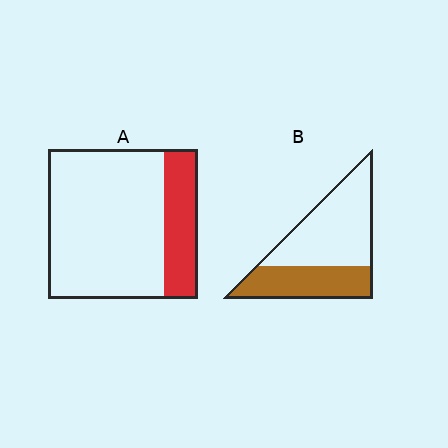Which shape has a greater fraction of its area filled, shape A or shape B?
Shape B.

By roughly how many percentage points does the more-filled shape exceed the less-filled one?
By roughly 15 percentage points (B over A).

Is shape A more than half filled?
No.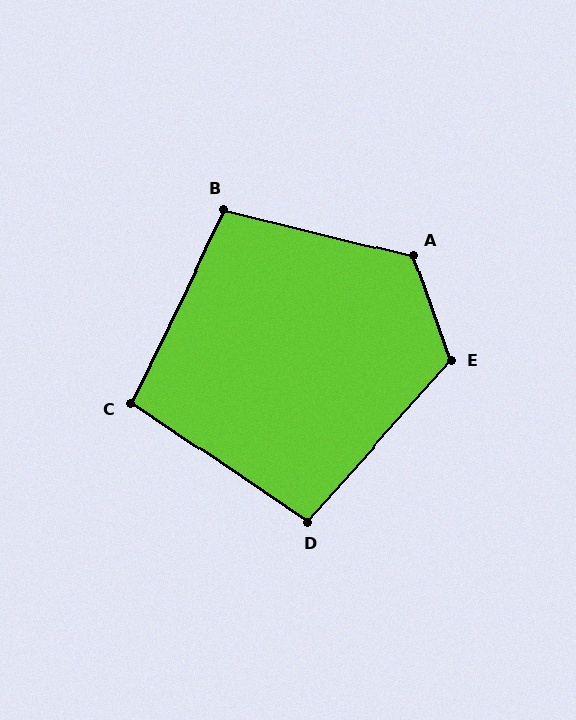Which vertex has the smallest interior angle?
D, at approximately 98 degrees.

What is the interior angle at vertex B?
Approximately 102 degrees (obtuse).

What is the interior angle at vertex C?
Approximately 98 degrees (obtuse).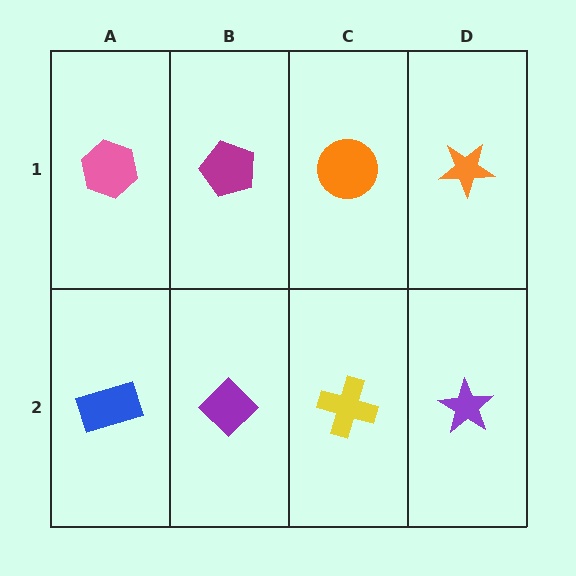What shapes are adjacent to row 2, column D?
An orange star (row 1, column D), a yellow cross (row 2, column C).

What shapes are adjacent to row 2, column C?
An orange circle (row 1, column C), a purple diamond (row 2, column B), a purple star (row 2, column D).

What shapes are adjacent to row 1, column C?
A yellow cross (row 2, column C), a magenta pentagon (row 1, column B), an orange star (row 1, column D).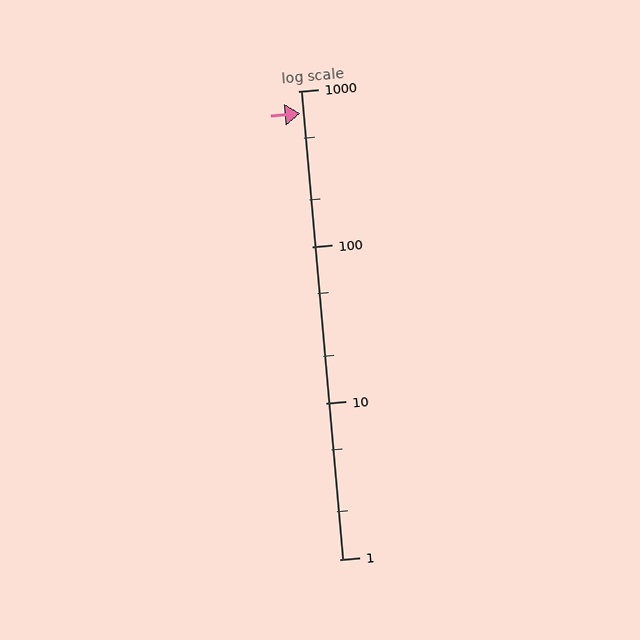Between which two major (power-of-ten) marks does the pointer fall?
The pointer is between 100 and 1000.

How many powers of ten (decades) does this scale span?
The scale spans 3 decades, from 1 to 1000.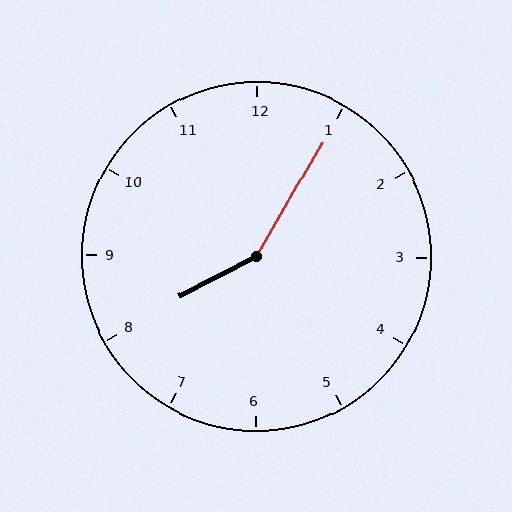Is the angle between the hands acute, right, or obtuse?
It is obtuse.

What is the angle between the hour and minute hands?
Approximately 148 degrees.